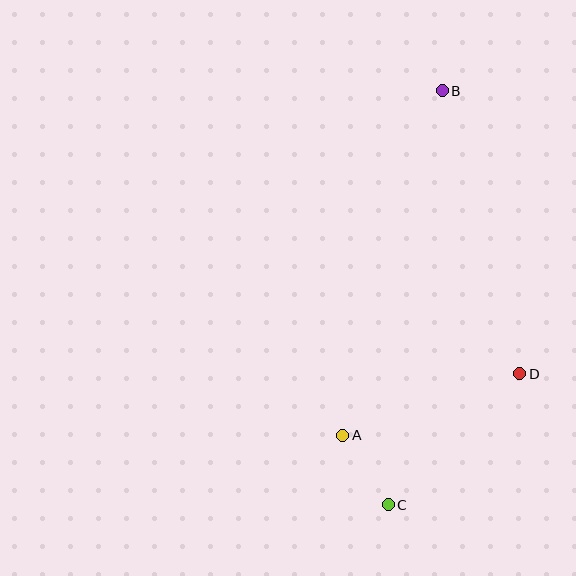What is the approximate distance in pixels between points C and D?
The distance between C and D is approximately 186 pixels.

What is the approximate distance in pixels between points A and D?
The distance between A and D is approximately 187 pixels.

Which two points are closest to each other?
Points A and C are closest to each other.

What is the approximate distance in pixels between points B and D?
The distance between B and D is approximately 294 pixels.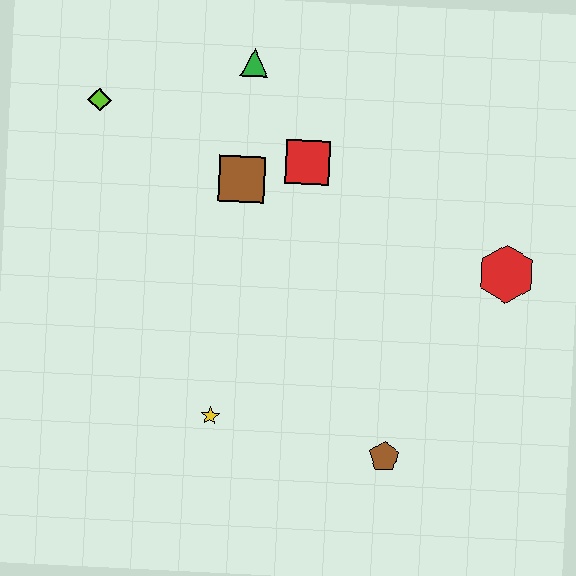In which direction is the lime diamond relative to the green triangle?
The lime diamond is to the left of the green triangle.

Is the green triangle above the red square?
Yes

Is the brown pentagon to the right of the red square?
Yes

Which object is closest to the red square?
The brown square is closest to the red square.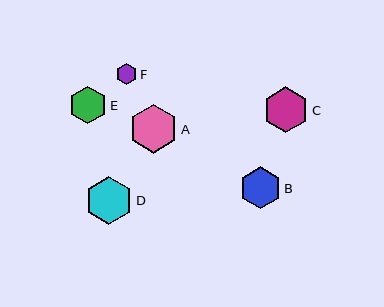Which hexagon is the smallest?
Hexagon F is the smallest with a size of approximately 21 pixels.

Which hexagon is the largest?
Hexagon A is the largest with a size of approximately 49 pixels.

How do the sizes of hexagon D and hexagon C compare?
Hexagon D and hexagon C are approximately the same size.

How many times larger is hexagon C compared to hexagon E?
Hexagon C is approximately 1.2 times the size of hexagon E.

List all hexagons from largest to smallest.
From largest to smallest: A, D, C, B, E, F.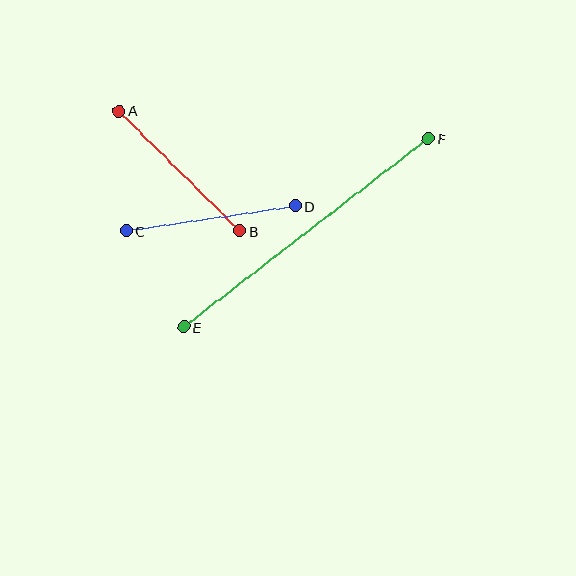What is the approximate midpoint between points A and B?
The midpoint is at approximately (179, 171) pixels.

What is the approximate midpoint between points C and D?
The midpoint is at approximately (211, 218) pixels.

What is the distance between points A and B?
The distance is approximately 170 pixels.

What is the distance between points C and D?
The distance is approximately 171 pixels.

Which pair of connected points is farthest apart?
Points E and F are farthest apart.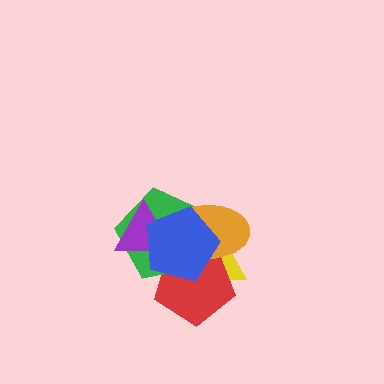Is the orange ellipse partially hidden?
Yes, it is partially covered by another shape.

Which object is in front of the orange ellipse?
The blue pentagon is in front of the orange ellipse.